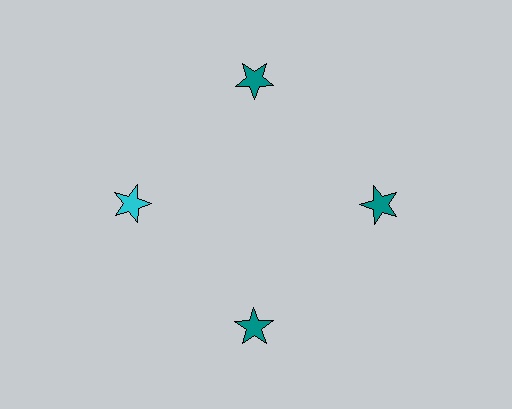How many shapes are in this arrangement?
There are 4 shapes arranged in a ring pattern.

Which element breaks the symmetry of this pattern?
The cyan star at roughly the 9 o'clock position breaks the symmetry. All other shapes are teal stars.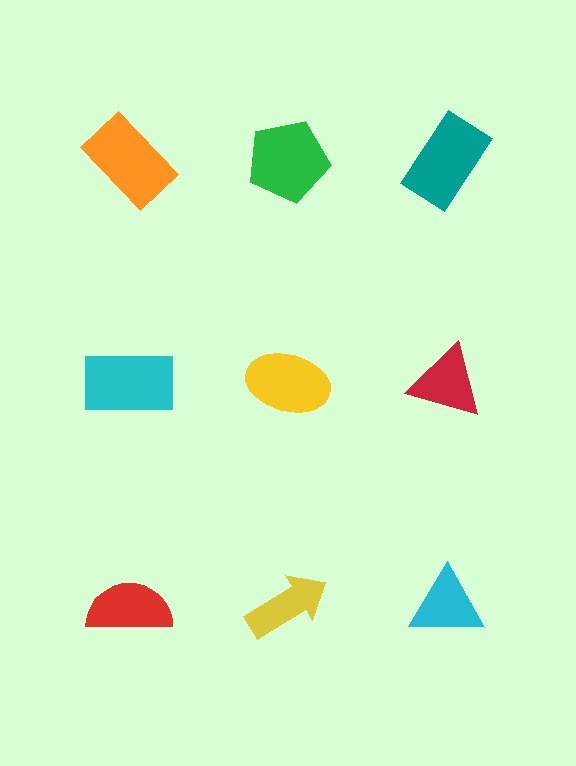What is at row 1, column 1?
An orange rectangle.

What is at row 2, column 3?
A red triangle.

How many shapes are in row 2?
3 shapes.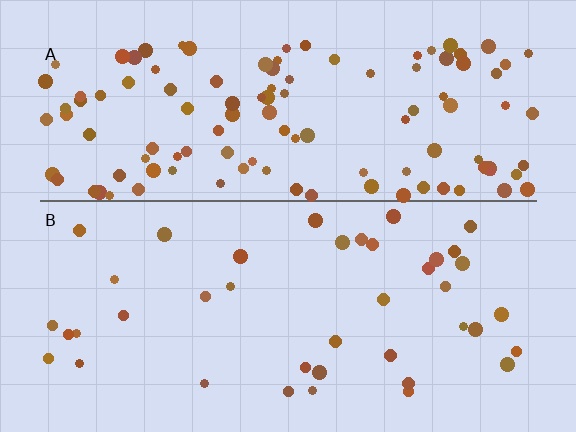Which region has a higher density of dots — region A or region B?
A (the top).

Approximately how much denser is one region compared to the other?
Approximately 2.9× — region A over region B.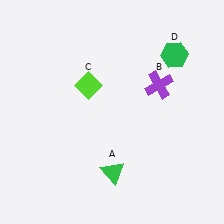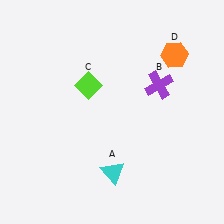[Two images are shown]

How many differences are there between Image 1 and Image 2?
There are 2 differences between the two images.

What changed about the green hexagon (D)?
In Image 1, D is green. In Image 2, it changed to orange.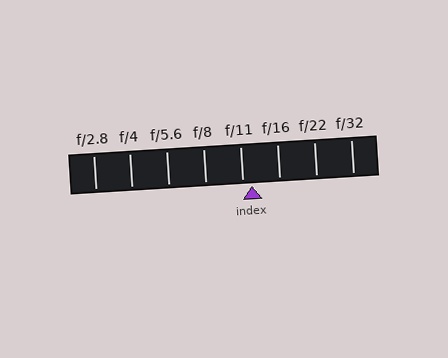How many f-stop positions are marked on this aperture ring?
There are 8 f-stop positions marked.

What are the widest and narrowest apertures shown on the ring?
The widest aperture shown is f/2.8 and the narrowest is f/32.